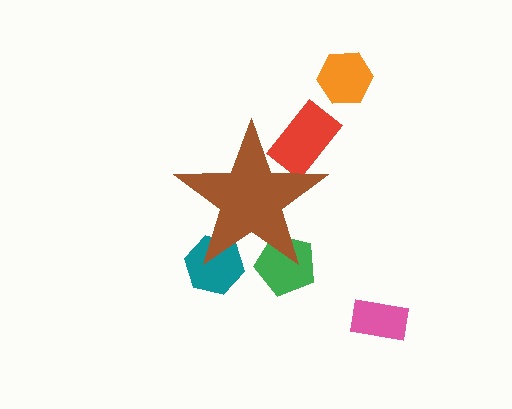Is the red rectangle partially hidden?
Yes, the red rectangle is partially hidden behind the brown star.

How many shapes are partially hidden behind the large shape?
3 shapes are partially hidden.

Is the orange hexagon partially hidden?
No, the orange hexagon is fully visible.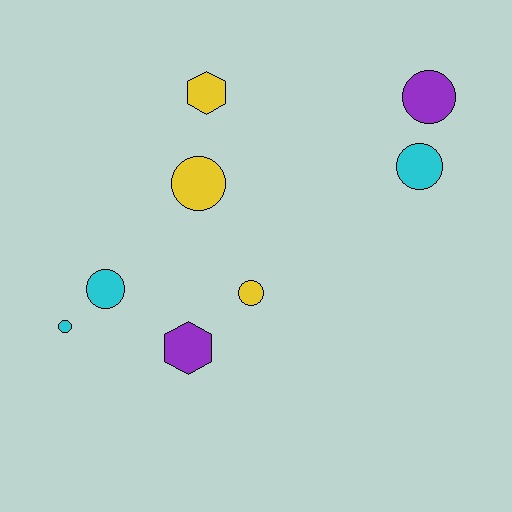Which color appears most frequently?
Yellow, with 3 objects.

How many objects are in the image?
There are 8 objects.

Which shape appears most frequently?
Circle, with 6 objects.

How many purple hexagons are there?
There is 1 purple hexagon.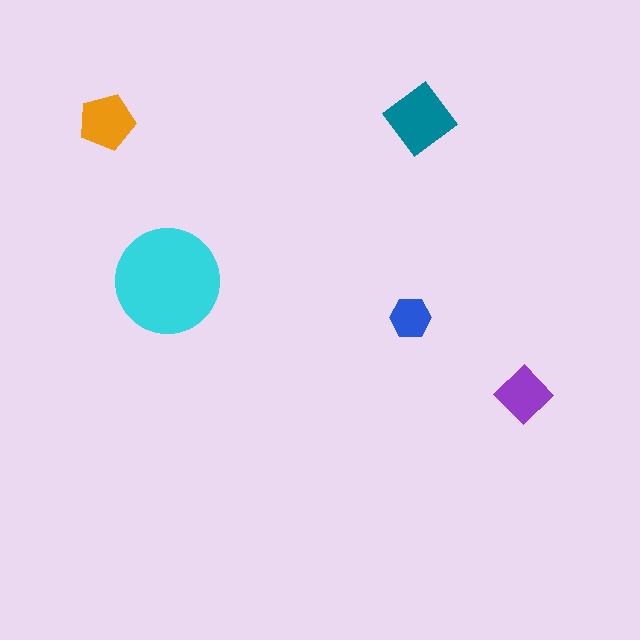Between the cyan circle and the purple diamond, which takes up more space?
The cyan circle.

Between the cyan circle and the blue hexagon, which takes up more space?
The cyan circle.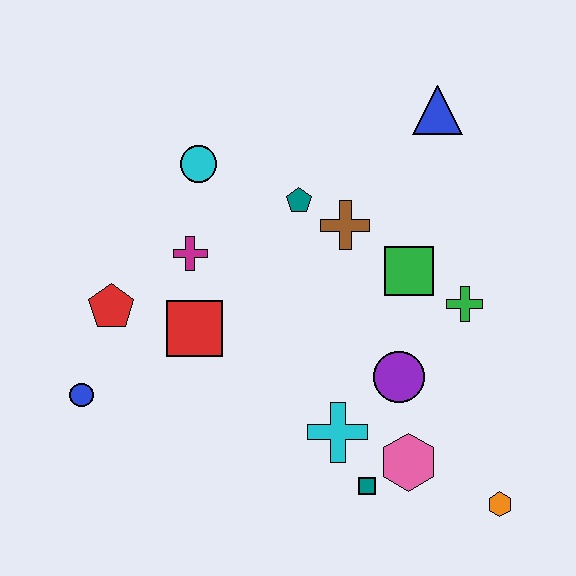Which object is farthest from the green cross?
The blue circle is farthest from the green cross.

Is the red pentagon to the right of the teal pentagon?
No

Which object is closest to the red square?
The magenta cross is closest to the red square.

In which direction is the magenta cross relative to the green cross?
The magenta cross is to the left of the green cross.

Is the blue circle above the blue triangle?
No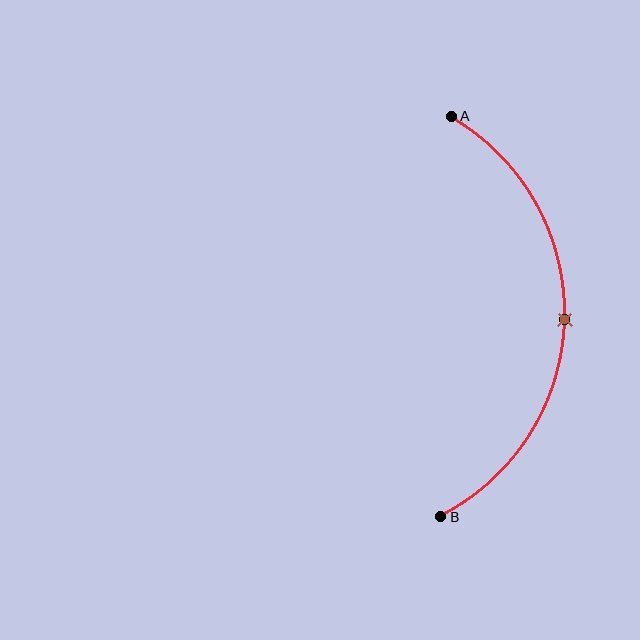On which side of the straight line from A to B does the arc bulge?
The arc bulges to the right of the straight line connecting A and B.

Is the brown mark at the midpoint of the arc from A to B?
Yes. The brown mark lies on the arc at equal arc-length from both A and B — it is the arc midpoint.